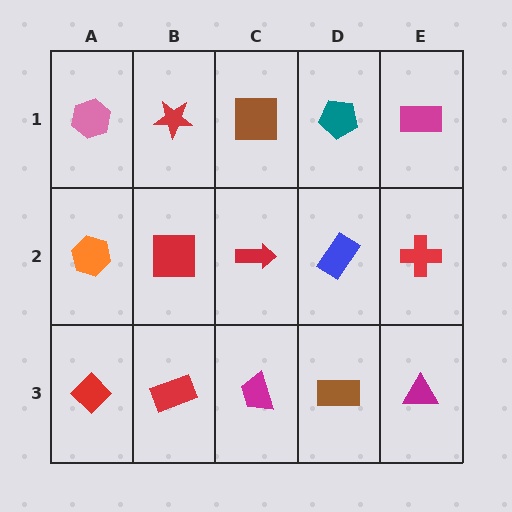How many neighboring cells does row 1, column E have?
2.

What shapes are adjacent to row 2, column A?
A pink hexagon (row 1, column A), a red diamond (row 3, column A), a red square (row 2, column B).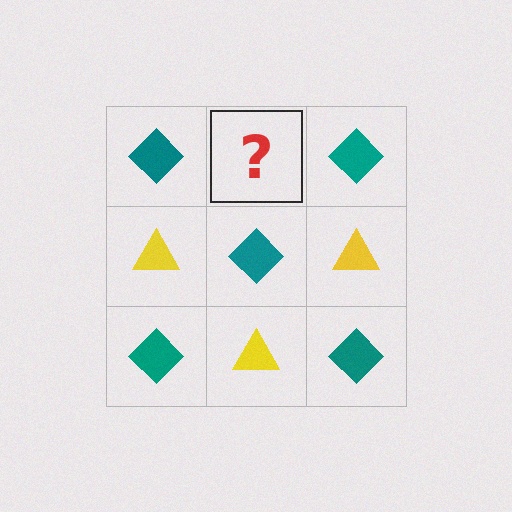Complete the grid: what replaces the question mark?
The question mark should be replaced with a yellow triangle.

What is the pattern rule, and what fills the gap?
The rule is that it alternates teal diamond and yellow triangle in a checkerboard pattern. The gap should be filled with a yellow triangle.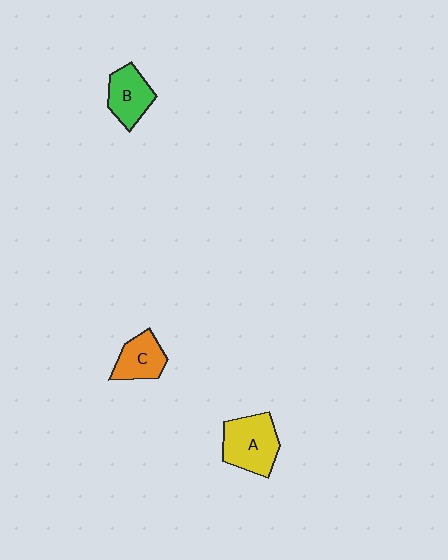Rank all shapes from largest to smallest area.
From largest to smallest: A (yellow), B (green), C (orange).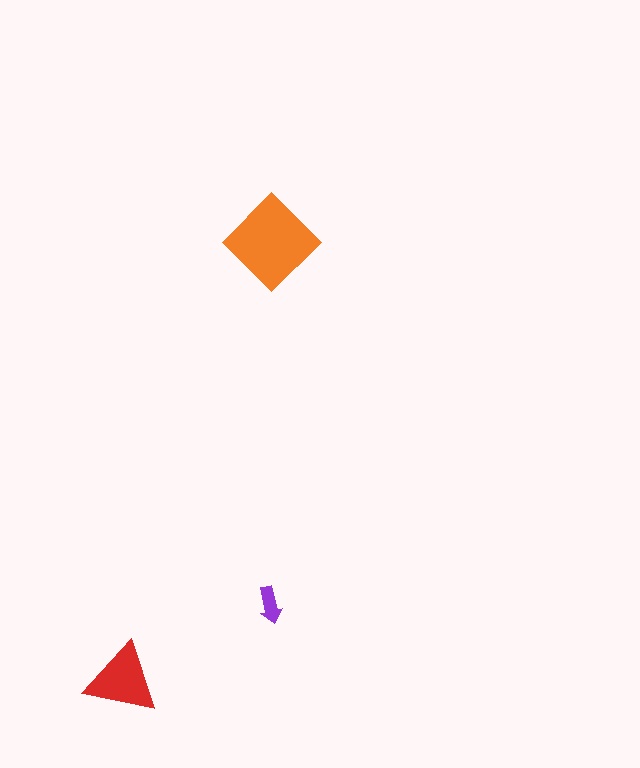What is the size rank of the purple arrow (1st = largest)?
3rd.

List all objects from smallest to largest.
The purple arrow, the red triangle, the orange diamond.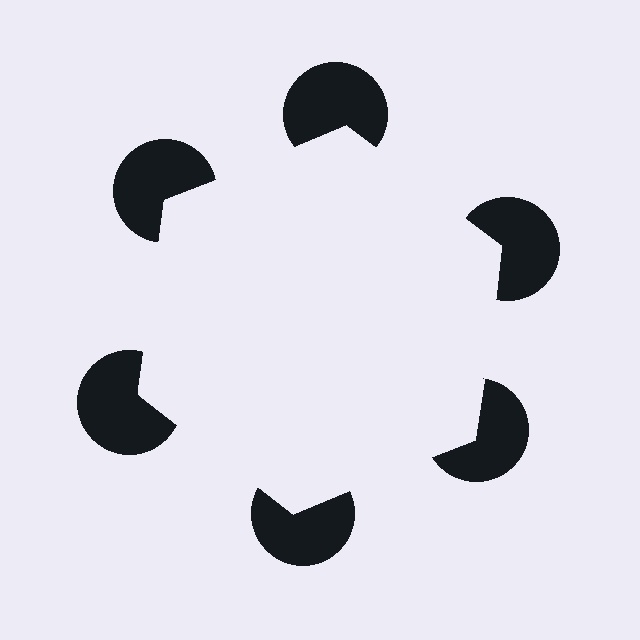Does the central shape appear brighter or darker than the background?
It typically appears slightly brighter than the background, even though no actual brightness change is drawn.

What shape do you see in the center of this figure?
An illusory hexagon — its edges are inferred from the aligned wedge cuts in the pac-man discs, not physically drawn.